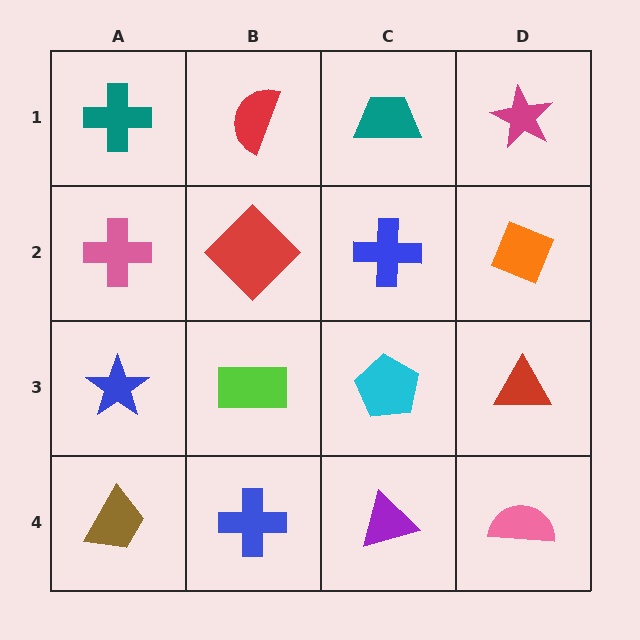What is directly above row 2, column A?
A teal cross.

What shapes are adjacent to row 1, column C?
A blue cross (row 2, column C), a red semicircle (row 1, column B), a magenta star (row 1, column D).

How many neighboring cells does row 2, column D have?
3.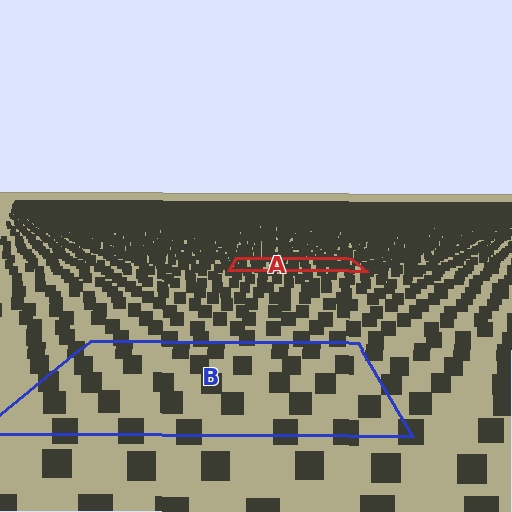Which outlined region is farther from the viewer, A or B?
Region A is farther from the viewer — the texture elements inside it appear smaller and more densely packed.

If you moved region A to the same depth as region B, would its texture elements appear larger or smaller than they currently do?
They would appear larger. At a closer depth, the same texture elements are projected at a bigger on-screen size.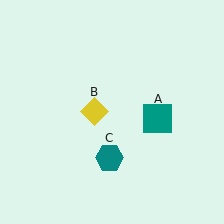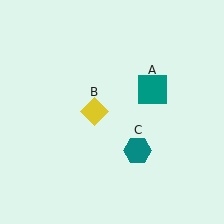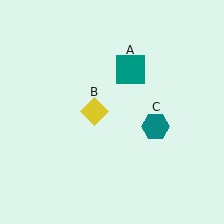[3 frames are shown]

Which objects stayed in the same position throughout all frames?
Yellow diamond (object B) remained stationary.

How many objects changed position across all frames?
2 objects changed position: teal square (object A), teal hexagon (object C).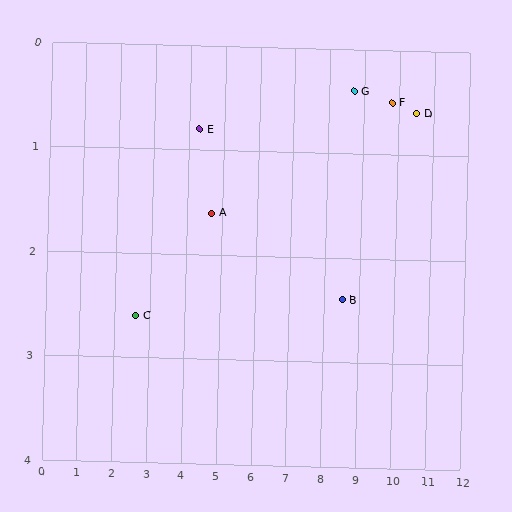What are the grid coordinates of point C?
Point C is at approximately (2.6, 2.6).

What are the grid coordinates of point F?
Point F is at approximately (9.8, 0.5).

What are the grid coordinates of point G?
Point G is at approximately (8.7, 0.4).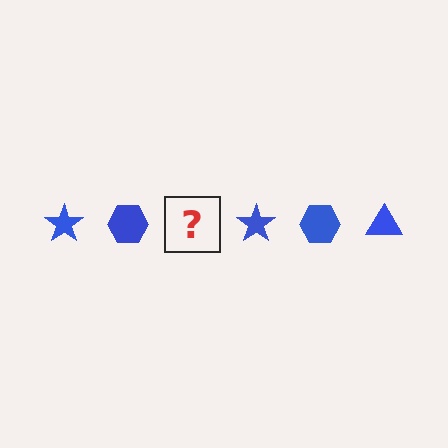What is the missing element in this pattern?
The missing element is a blue triangle.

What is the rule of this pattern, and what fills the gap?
The rule is that the pattern cycles through star, hexagon, triangle shapes in blue. The gap should be filled with a blue triangle.